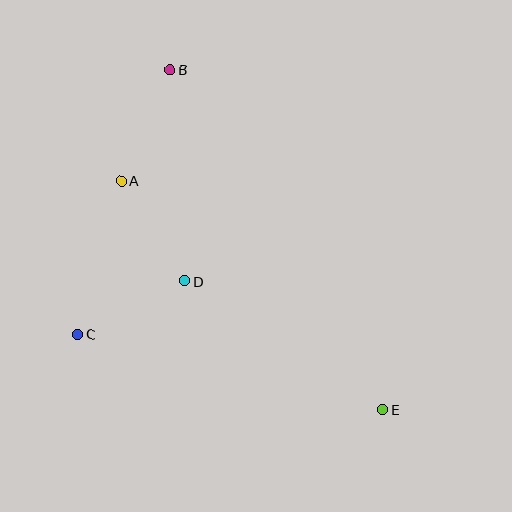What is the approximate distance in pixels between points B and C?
The distance between B and C is approximately 281 pixels.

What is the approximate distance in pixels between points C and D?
The distance between C and D is approximately 120 pixels.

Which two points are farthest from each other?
Points B and E are farthest from each other.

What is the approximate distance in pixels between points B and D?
The distance between B and D is approximately 212 pixels.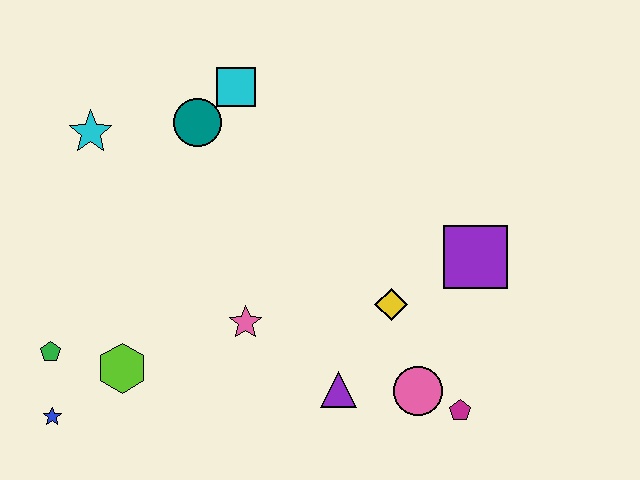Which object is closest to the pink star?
The purple triangle is closest to the pink star.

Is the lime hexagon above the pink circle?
Yes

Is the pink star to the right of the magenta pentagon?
No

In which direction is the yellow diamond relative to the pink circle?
The yellow diamond is above the pink circle.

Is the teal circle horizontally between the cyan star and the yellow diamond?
Yes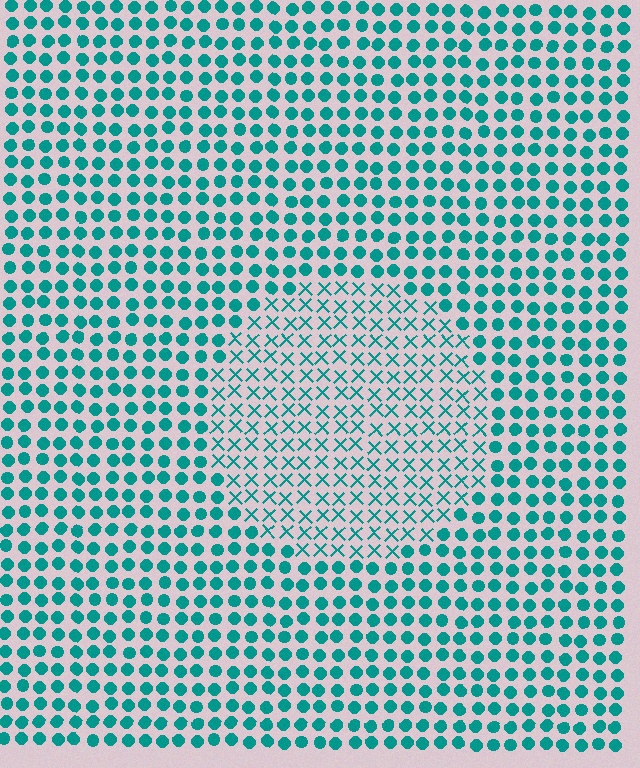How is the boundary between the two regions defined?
The boundary is defined by a change in element shape: X marks inside vs. circles outside. All elements share the same color and spacing.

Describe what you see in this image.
The image is filled with small teal elements arranged in a uniform grid. A circle-shaped region contains X marks, while the surrounding area contains circles. The boundary is defined purely by the change in element shape.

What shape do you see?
I see a circle.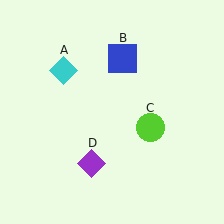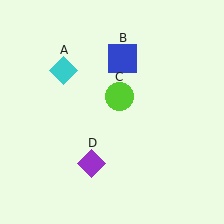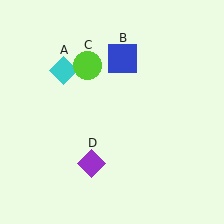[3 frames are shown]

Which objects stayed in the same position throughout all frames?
Cyan diamond (object A) and blue square (object B) and purple diamond (object D) remained stationary.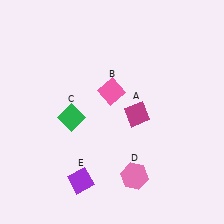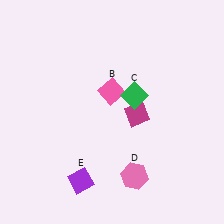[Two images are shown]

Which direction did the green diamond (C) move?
The green diamond (C) moved right.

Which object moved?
The green diamond (C) moved right.